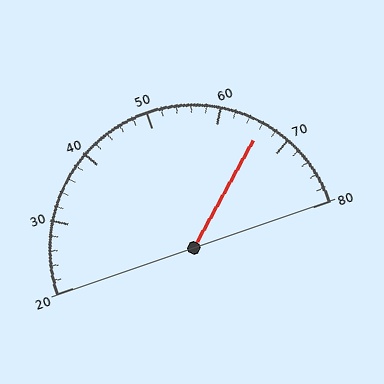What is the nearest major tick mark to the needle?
The nearest major tick mark is 70.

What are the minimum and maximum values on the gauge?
The gauge ranges from 20 to 80.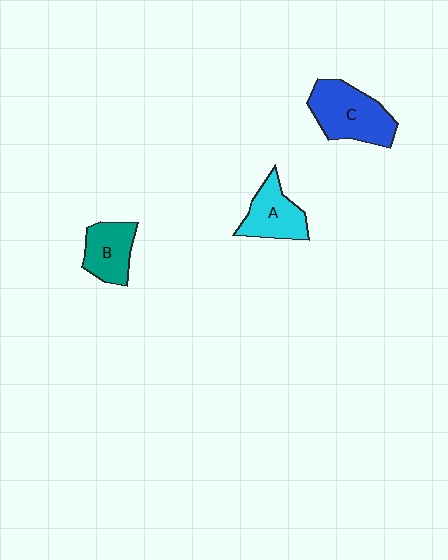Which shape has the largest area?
Shape C (blue).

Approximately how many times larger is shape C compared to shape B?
Approximately 1.5 times.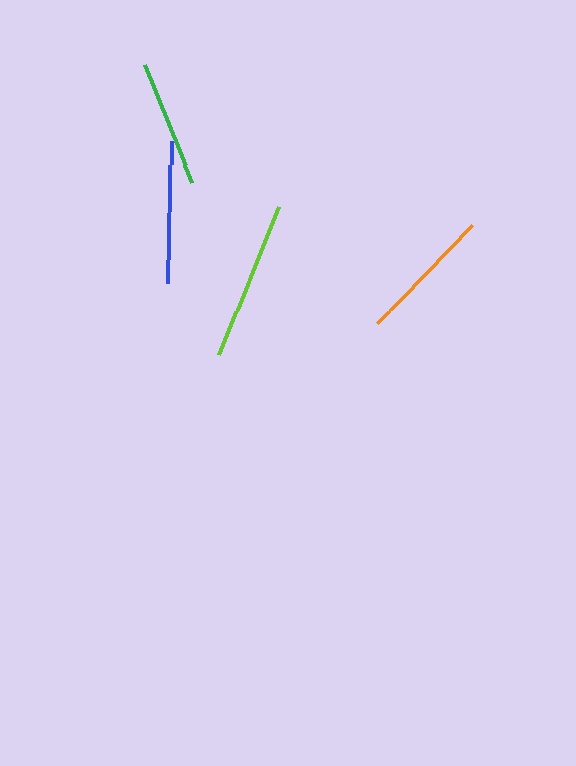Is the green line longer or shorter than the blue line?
The blue line is longer than the green line.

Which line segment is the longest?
The lime line is the longest at approximately 159 pixels.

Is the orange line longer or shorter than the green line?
The orange line is longer than the green line.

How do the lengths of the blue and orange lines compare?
The blue and orange lines are approximately the same length.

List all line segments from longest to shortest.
From longest to shortest: lime, blue, orange, green.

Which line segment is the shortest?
The green line is the shortest at approximately 128 pixels.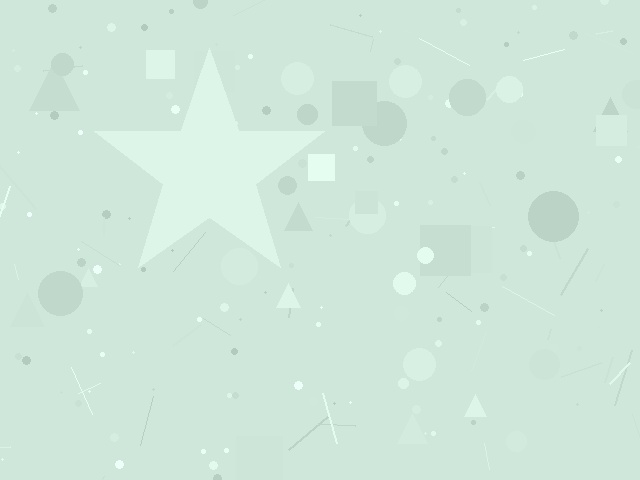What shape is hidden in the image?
A star is hidden in the image.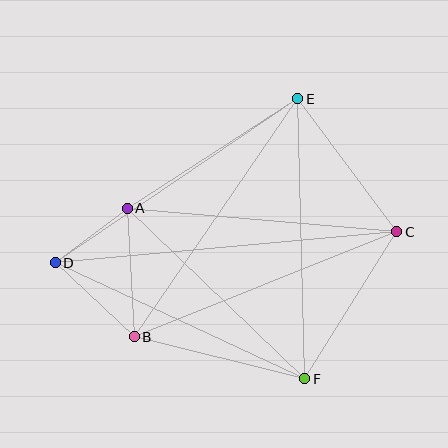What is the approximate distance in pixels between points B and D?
The distance between B and D is approximately 108 pixels.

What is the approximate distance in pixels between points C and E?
The distance between C and E is approximately 166 pixels.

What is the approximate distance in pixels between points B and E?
The distance between B and E is approximately 289 pixels.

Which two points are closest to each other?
Points A and D are closest to each other.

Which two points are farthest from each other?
Points C and D are farthest from each other.